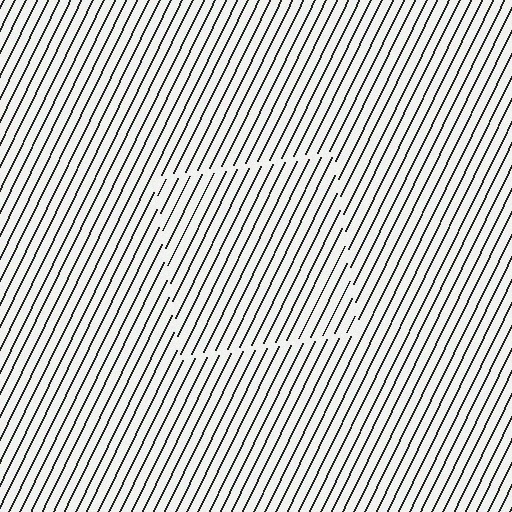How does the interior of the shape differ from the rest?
The interior of the shape contains the same grating, shifted by half a period — the contour is defined by the phase discontinuity where line-ends from the inner and outer gratings abut.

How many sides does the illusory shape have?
4 sides — the line-ends trace a square.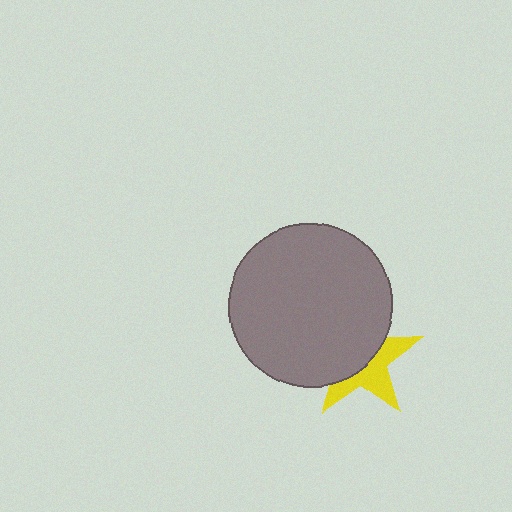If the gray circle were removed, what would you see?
You would see the complete yellow star.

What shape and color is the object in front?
The object in front is a gray circle.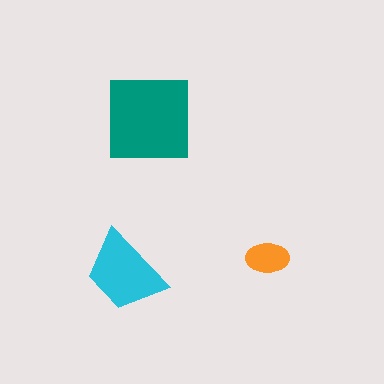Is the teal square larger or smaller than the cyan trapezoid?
Larger.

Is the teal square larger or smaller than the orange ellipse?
Larger.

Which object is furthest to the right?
The orange ellipse is rightmost.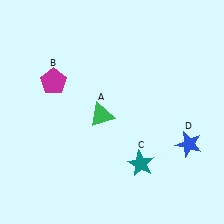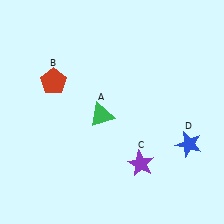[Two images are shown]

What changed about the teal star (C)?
In Image 1, C is teal. In Image 2, it changed to purple.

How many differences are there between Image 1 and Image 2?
There are 2 differences between the two images.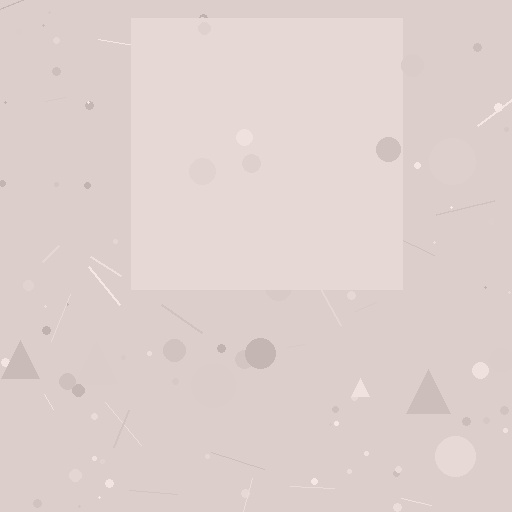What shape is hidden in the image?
A square is hidden in the image.